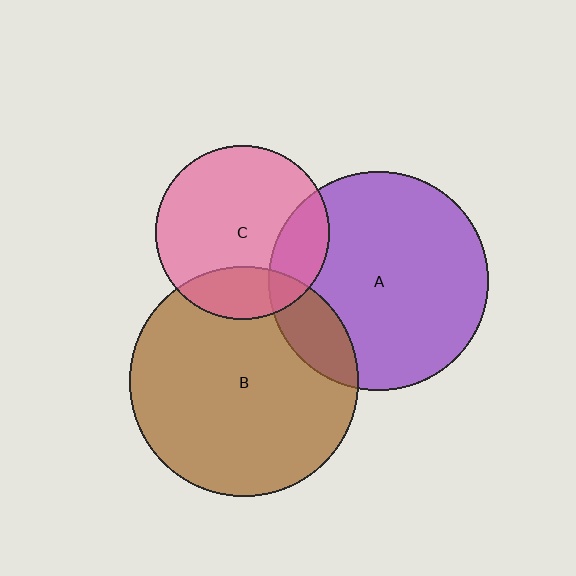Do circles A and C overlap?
Yes.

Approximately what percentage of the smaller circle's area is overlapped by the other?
Approximately 20%.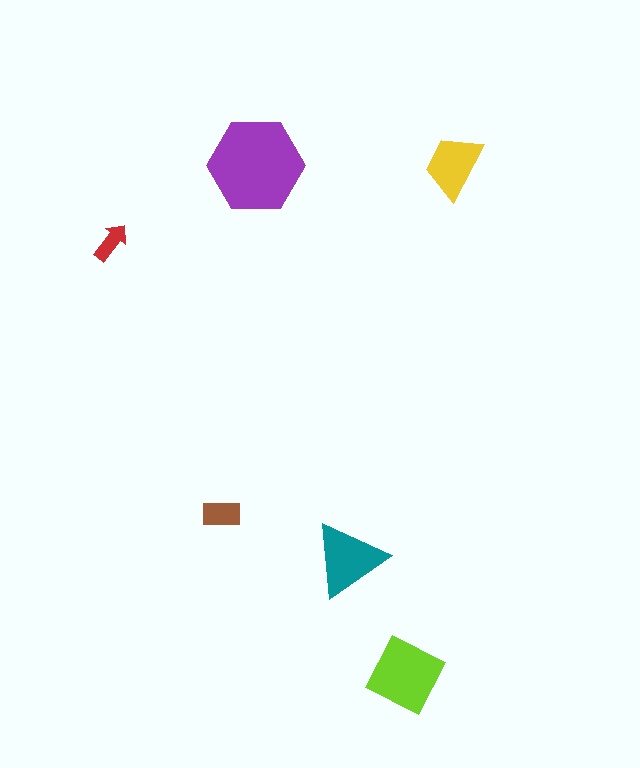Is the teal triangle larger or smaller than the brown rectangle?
Larger.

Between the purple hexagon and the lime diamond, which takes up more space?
The purple hexagon.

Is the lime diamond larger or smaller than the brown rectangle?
Larger.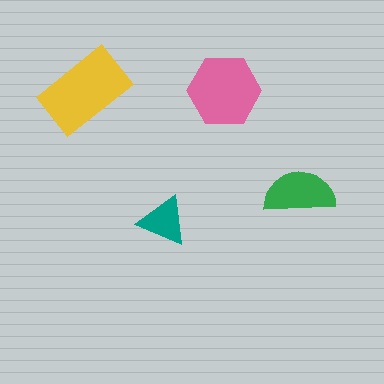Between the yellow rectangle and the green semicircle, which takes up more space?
The yellow rectangle.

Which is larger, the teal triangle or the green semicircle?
The green semicircle.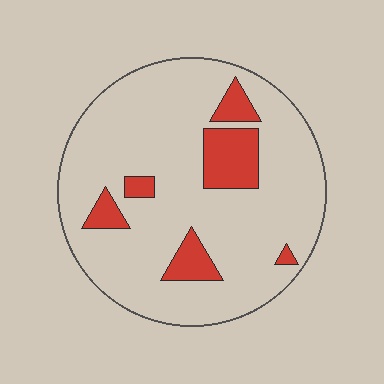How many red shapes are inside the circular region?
6.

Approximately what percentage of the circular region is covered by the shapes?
Approximately 15%.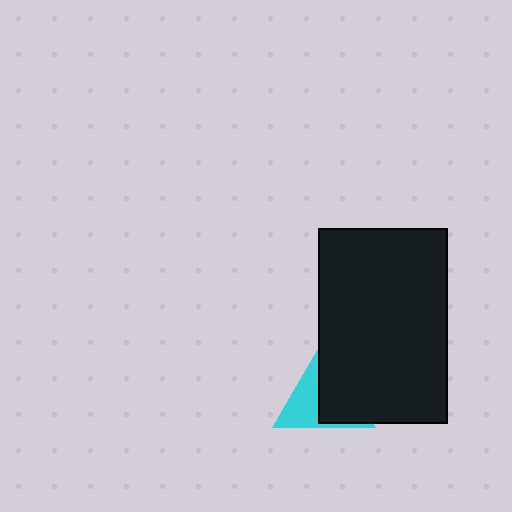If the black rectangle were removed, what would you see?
You would see the complete cyan triangle.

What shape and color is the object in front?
The object in front is a black rectangle.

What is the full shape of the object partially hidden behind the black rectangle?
The partially hidden object is a cyan triangle.